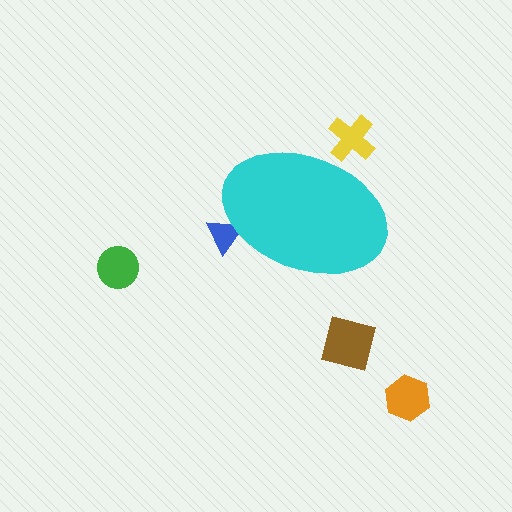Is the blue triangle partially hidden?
Yes, the blue triangle is partially hidden behind the cyan ellipse.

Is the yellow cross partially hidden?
Yes, the yellow cross is partially hidden behind the cyan ellipse.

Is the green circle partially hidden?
No, the green circle is fully visible.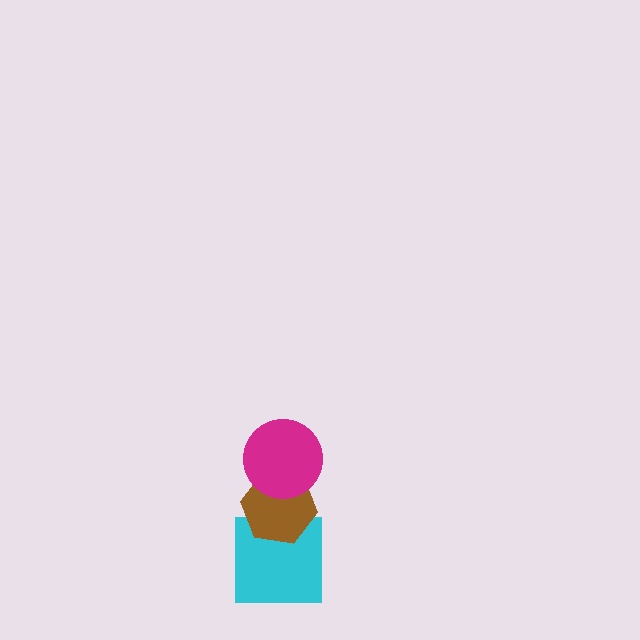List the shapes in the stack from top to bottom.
From top to bottom: the magenta circle, the brown hexagon, the cyan square.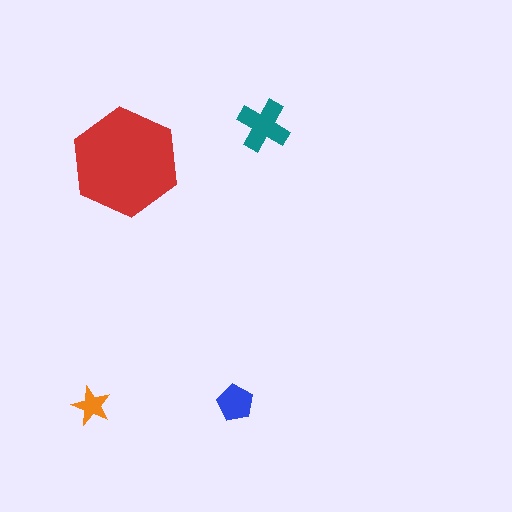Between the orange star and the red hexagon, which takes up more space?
The red hexagon.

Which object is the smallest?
The orange star.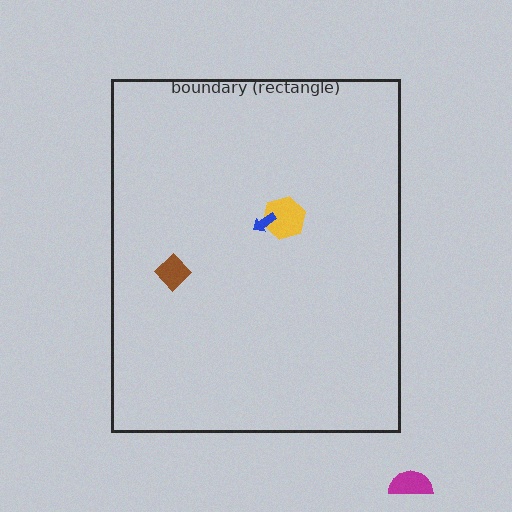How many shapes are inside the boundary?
3 inside, 1 outside.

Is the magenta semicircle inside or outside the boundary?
Outside.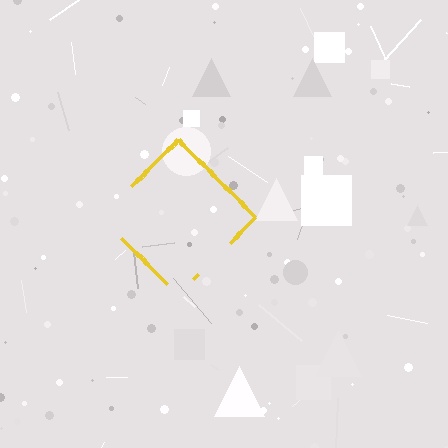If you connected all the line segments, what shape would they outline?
They would outline a diamond.